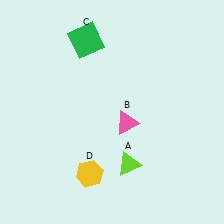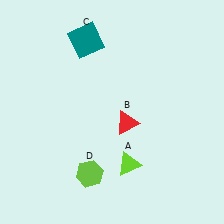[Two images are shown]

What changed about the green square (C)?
In Image 1, C is green. In Image 2, it changed to teal.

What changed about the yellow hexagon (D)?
In Image 1, D is yellow. In Image 2, it changed to lime.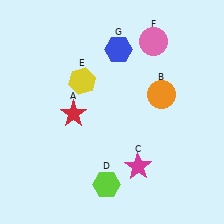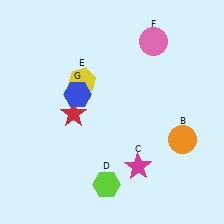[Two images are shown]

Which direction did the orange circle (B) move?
The orange circle (B) moved down.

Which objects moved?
The objects that moved are: the orange circle (B), the blue hexagon (G).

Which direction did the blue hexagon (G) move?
The blue hexagon (G) moved down.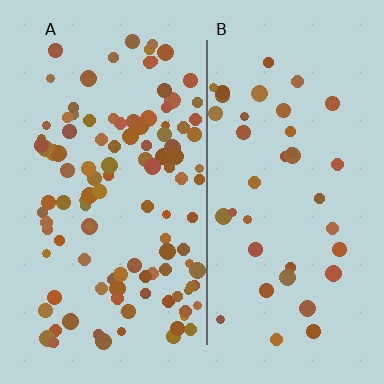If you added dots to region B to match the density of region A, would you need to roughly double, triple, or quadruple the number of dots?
Approximately triple.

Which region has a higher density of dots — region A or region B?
A (the left).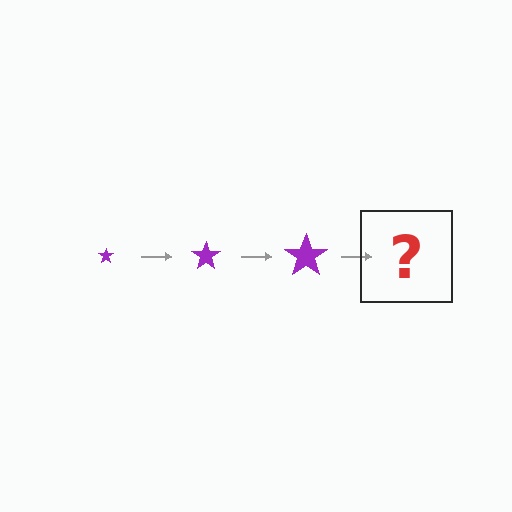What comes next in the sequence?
The next element should be a purple star, larger than the previous one.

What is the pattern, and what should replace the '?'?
The pattern is that the star gets progressively larger each step. The '?' should be a purple star, larger than the previous one.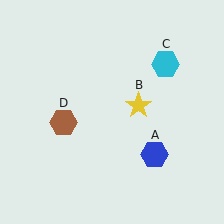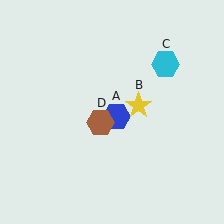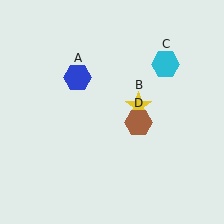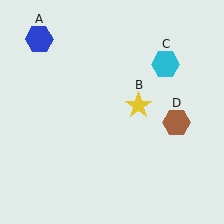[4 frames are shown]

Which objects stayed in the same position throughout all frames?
Yellow star (object B) and cyan hexagon (object C) remained stationary.